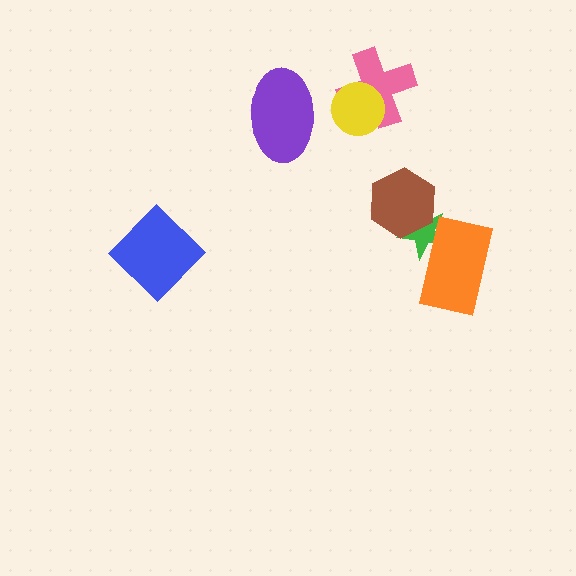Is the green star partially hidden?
Yes, it is partially covered by another shape.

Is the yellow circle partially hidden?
No, no other shape covers it.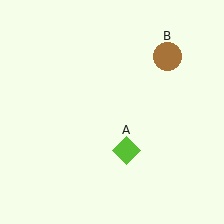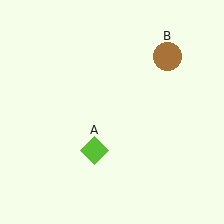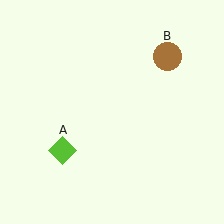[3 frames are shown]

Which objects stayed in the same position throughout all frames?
Brown circle (object B) remained stationary.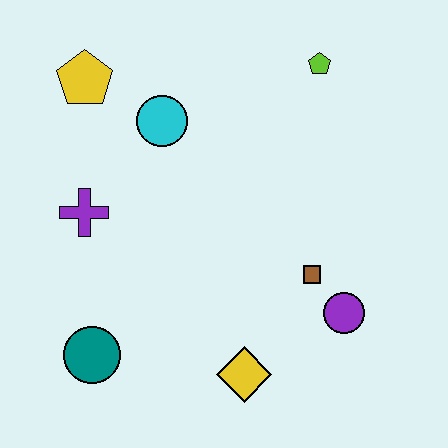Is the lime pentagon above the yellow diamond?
Yes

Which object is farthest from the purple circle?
The yellow pentagon is farthest from the purple circle.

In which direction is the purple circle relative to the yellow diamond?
The purple circle is to the right of the yellow diamond.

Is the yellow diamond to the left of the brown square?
Yes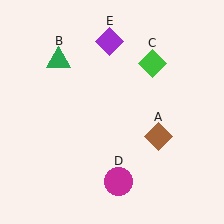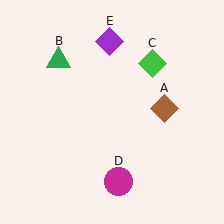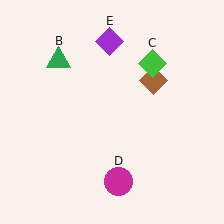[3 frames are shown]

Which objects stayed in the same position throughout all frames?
Green triangle (object B) and green diamond (object C) and magenta circle (object D) and purple diamond (object E) remained stationary.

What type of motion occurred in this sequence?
The brown diamond (object A) rotated counterclockwise around the center of the scene.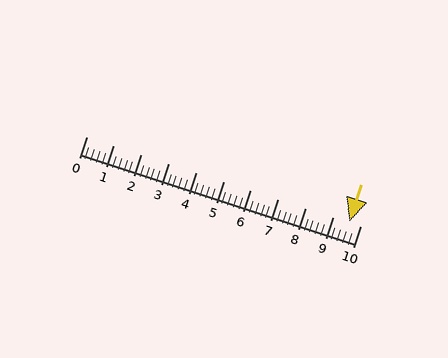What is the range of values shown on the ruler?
The ruler shows values from 0 to 10.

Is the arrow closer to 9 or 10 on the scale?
The arrow is closer to 10.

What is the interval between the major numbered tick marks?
The major tick marks are spaced 1 units apart.